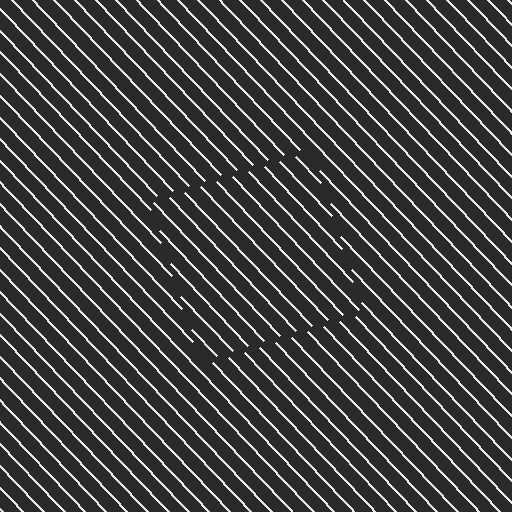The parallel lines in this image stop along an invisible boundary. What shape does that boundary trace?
An illusory square. The interior of the shape contains the same grating, shifted by half a period — the contour is defined by the phase discontinuity where line-ends from the inner and outer gratings abut.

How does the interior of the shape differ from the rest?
The interior of the shape contains the same grating, shifted by half a period — the contour is defined by the phase discontinuity where line-ends from the inner and outer gratings abut.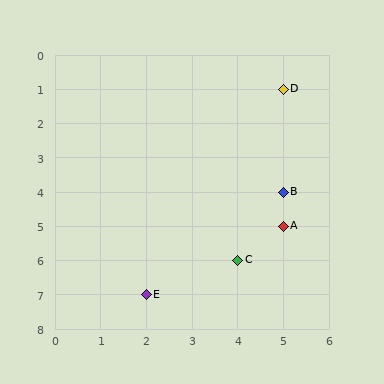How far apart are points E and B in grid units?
Points E and B are 3 columns and 3 rows apart (about 4.2 grid units diagonally).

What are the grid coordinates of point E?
Point E is at grid coordinates (2, 7).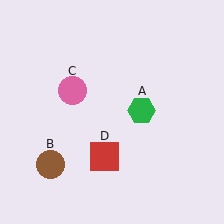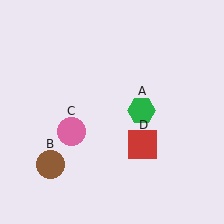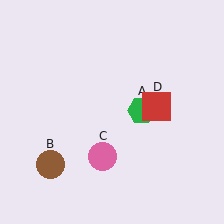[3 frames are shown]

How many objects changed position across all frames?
2 objects changed position: pink circle (object C), red square (object D).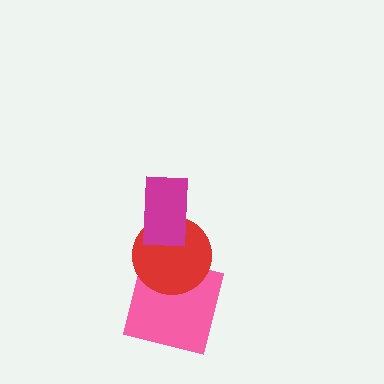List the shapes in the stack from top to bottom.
From top to bottom: the magenta rectangle, the red circle, the pink square.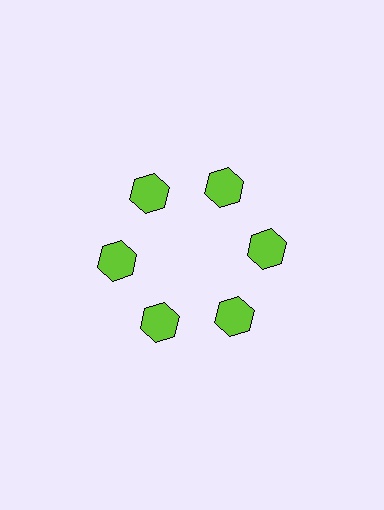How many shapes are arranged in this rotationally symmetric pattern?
There are 6 shapes, arranged in 6 groups of 1.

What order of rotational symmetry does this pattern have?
This pattern has 6-fold rotational symmetry.